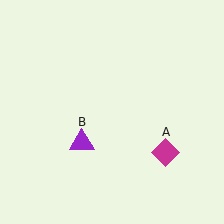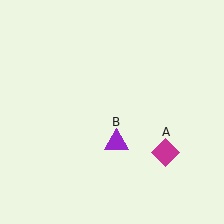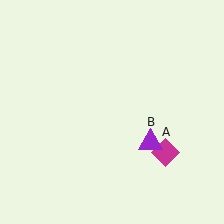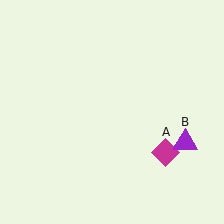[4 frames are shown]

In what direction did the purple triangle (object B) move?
The purple triangle (object B) moved right.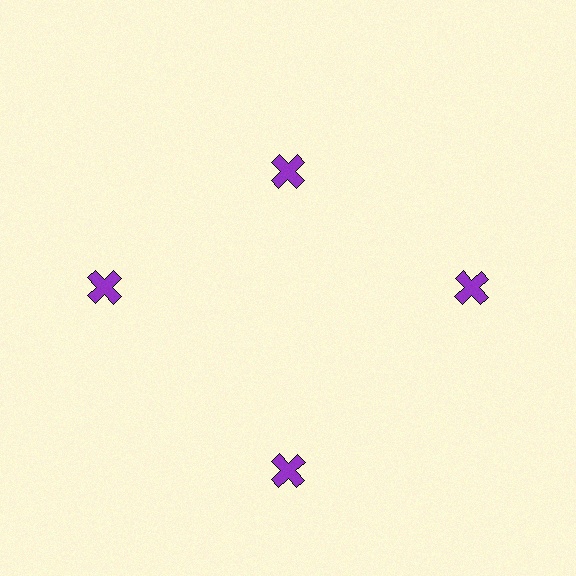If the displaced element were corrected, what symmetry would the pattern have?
It would have 4-fold rotational symmetry — the pattern would map onto itself every 90 degrees.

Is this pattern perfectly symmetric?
No. The 4 purple crosses are arranged in a ring, but one element near the 12 o'clock position is pulled inward toward the center, breaking the 4-fold rotational symmetry.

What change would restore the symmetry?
The symmetry would be restored by moving it outward, back onto the ring so that all 4 crosses sit at equal angles and equal distance from the center.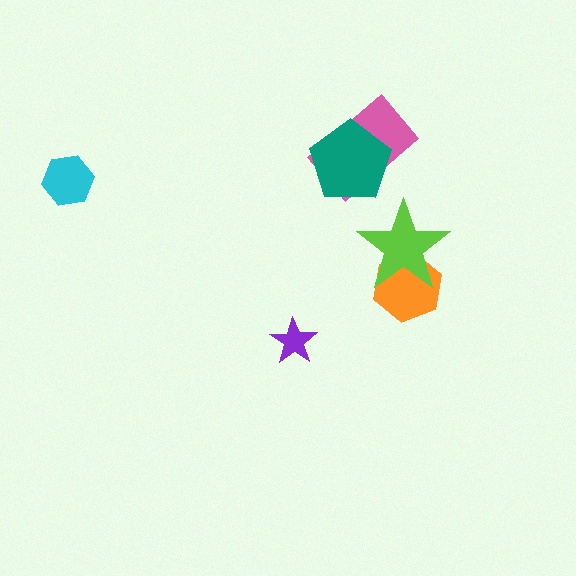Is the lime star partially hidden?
No, no other shape covers it.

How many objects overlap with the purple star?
0 objects overlap with the purple star.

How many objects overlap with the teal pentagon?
1 object overlaps with the teal pentagon.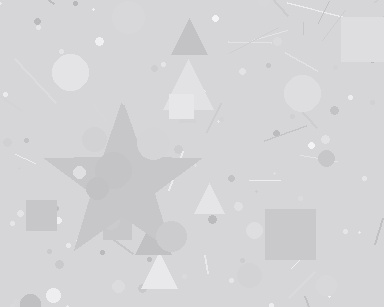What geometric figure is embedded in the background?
A star is embedded in the background.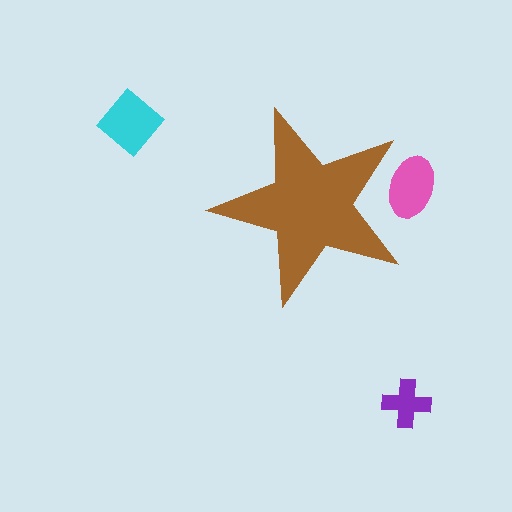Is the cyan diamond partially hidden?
No, the cyan diamond is fully visible.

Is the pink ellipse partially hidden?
Yes, the pink ellipse is partially hidden behind the brown star.